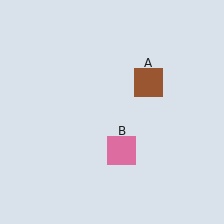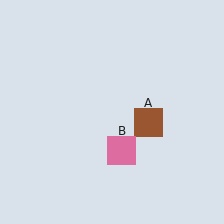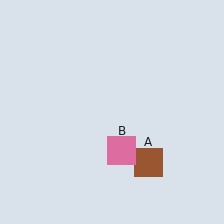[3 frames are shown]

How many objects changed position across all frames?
1 object changed position: brown square (object A).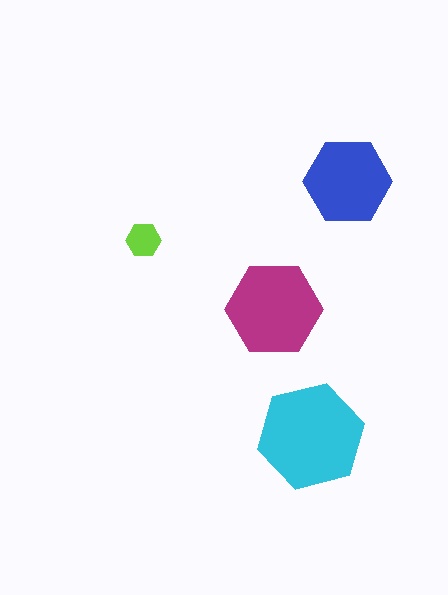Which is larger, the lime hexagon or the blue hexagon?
The blue one.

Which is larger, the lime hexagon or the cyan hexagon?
The cyan one.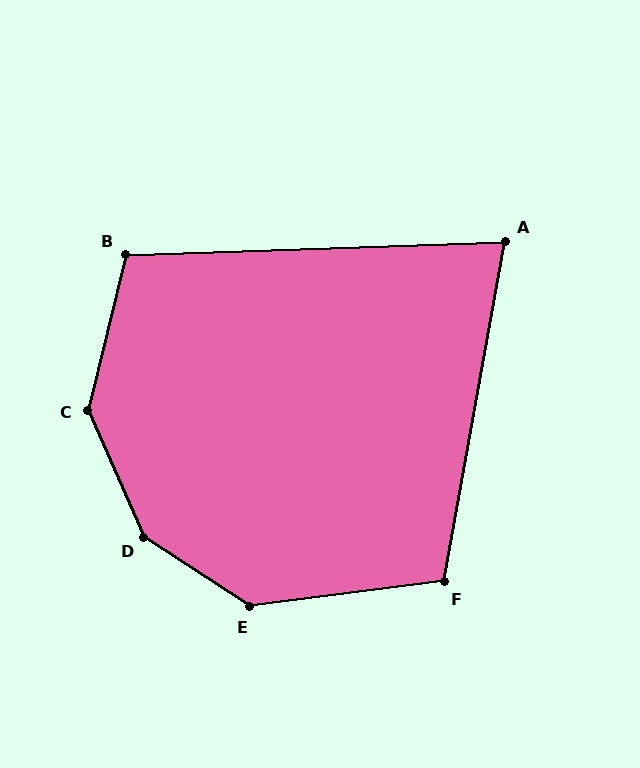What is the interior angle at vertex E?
Approximately 139 degrees (obtuse).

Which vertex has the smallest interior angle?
A, at approximately 78 degrees.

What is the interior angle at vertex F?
Approximately 107 degrees (obtuse).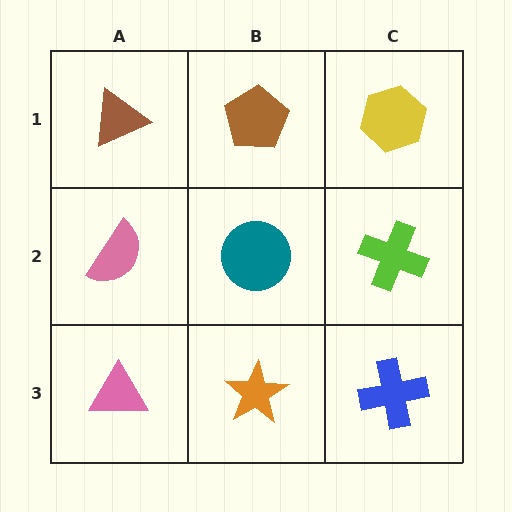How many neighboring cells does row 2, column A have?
3.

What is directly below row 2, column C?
A blue cross.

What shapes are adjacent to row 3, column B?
A teal circle (row 2, column B), a pink triangle (row 3, column A), a blue cross (row 3, column C).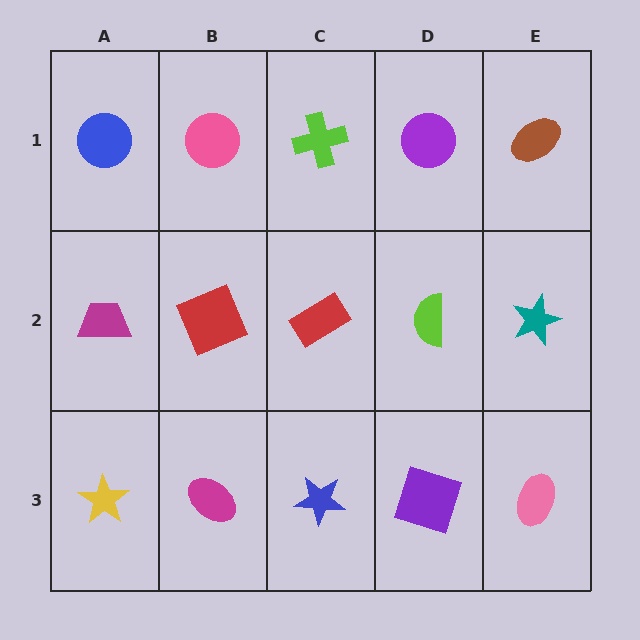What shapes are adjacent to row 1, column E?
A teal star (row 2, column E), a purple circle (row 1, column D).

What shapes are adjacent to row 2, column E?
A brown ellipse (row 1, column E), a pink ellipse (row 3, column E), a lime semicircle (row 2, column D).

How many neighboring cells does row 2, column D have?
4.